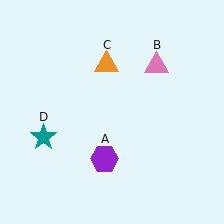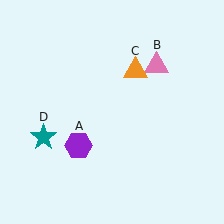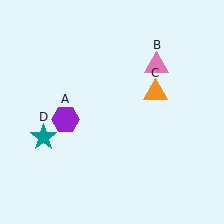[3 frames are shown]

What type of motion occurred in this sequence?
The purple hexagon (object A), orange triangle (object C) rotated clockwise around the center of the scene.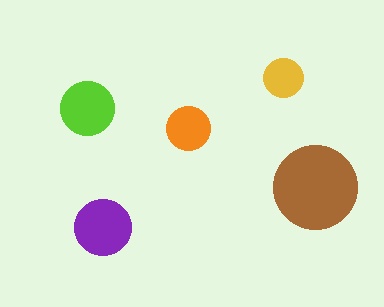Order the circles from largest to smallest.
the brown one, the purple one, the lime one, the orange one, the yellow one.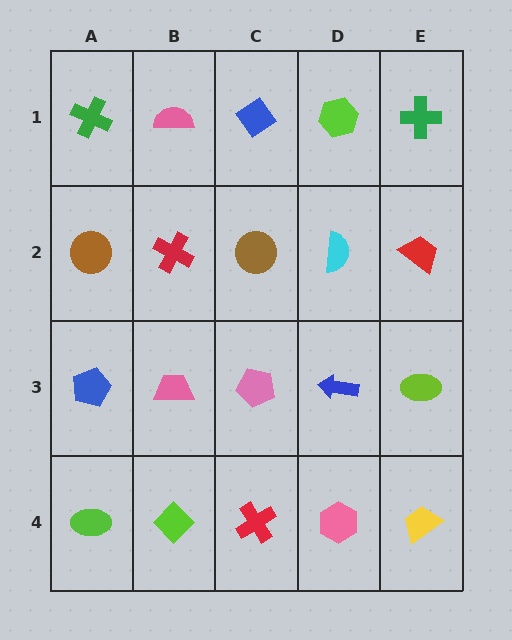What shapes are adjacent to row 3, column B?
A red cross (row 2, column B), a lime diamond (row 4, column B), a blue pentagon (row 3, column A), a pink pentagon (row 3, column C).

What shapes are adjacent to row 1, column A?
A brown circle (row 2, column A), a pink semicircle (row 1, column B).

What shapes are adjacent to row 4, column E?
A lime ellipse (row 3, column E), a pink hexagon (row 4, column D).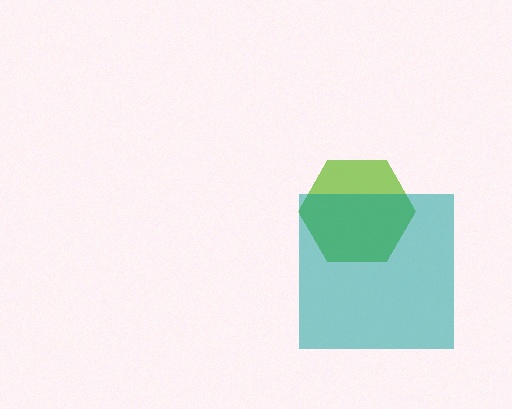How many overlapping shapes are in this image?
There are 2 overlapping shapes in the image.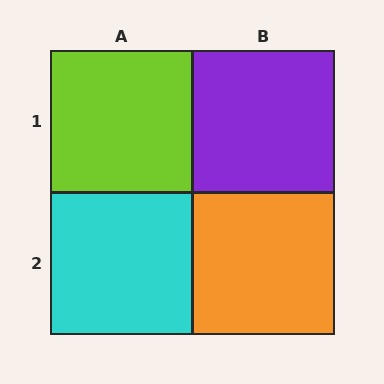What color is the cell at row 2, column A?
Cyan.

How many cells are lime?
1 cell is lime.